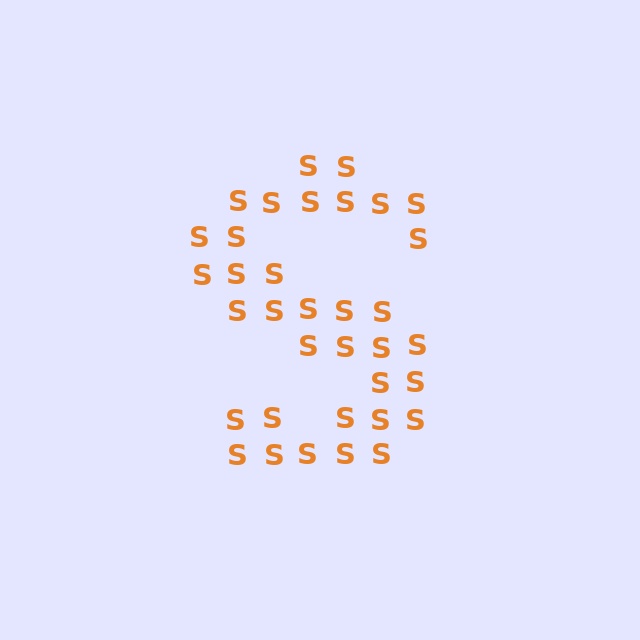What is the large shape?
The large shape is the letter S.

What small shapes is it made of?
It is made of small letter S's.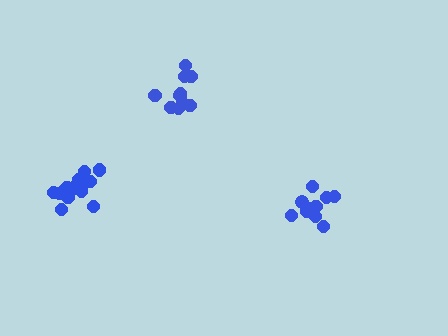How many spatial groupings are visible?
There are 3 spatial groupings.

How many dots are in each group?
Group 1: 15 dots, Group 2: 11 dots, Group 3: 11 dots (37 total).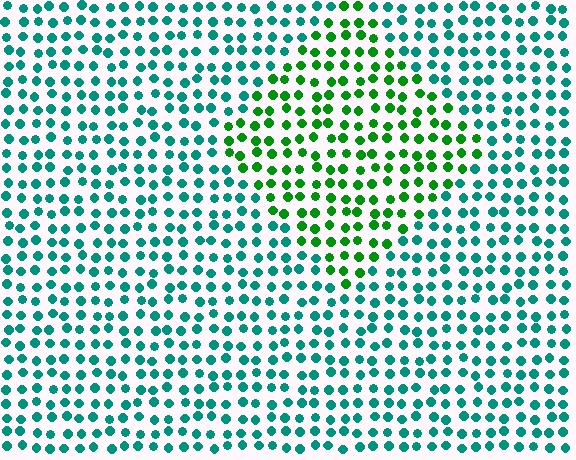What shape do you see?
I see a diamond.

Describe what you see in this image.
The image is filled with small teal elements in a uniform arrangement. A diamond-shaped region is visible where the elements are tinted to a slightly different hue, forming a subtle color boundary.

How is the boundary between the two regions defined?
The boundary is defined purely by a slight shift in hue (about 46 degrees). Spacing, size, and orientation are identical on both sides.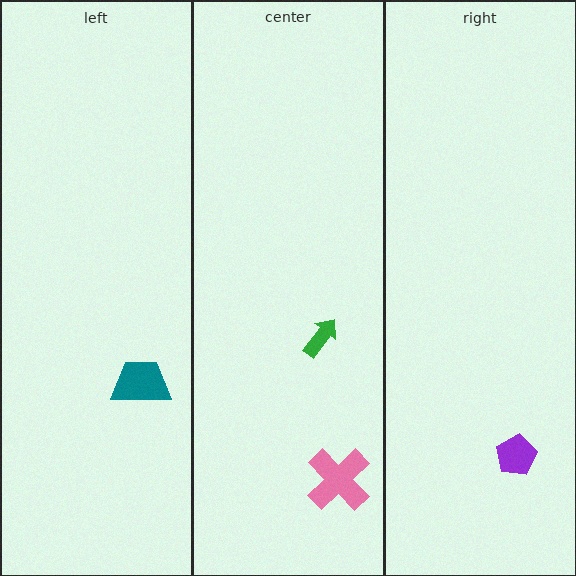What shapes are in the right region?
The purple pentagon.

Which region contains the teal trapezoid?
The left region.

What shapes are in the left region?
The teal trapezoid.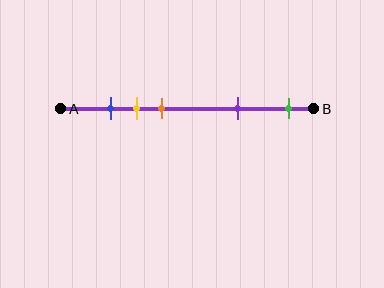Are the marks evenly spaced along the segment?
No, the marks are not evenly spaced.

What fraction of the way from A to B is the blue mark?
The blue mark is approximately 20% (0.2) of the way from A to B.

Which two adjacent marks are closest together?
The blue and yellow marks are the closest adjacent pair.